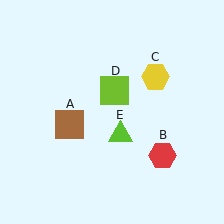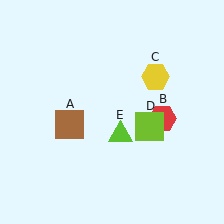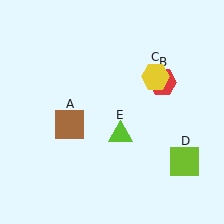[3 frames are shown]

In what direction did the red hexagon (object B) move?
The red hexagon (object B) moved up.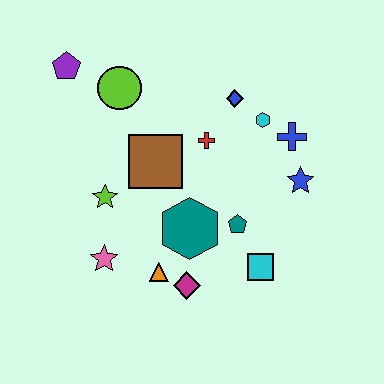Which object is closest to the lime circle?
The purple pentagon is closest to the lime circle.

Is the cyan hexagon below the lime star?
No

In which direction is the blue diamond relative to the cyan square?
The blue diamond is above the cyan square.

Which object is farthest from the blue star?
The purple pentagon is farthest from the blue star.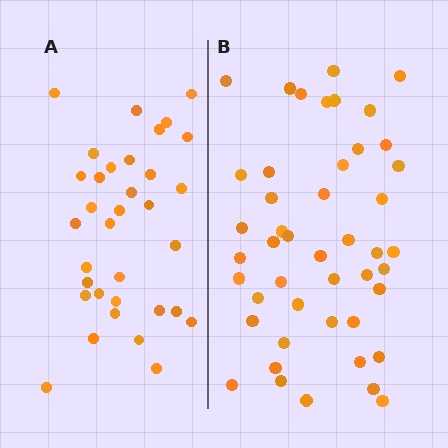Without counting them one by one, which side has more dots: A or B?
Region B (the right region) has more dots.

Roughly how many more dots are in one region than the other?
Region B has roughly 12 or so more dots than region A.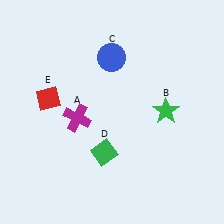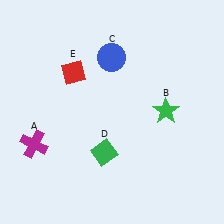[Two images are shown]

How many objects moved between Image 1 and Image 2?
2 objects moved between the two images.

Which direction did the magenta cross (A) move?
The magenta cross (A) moved left.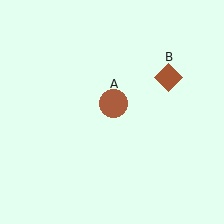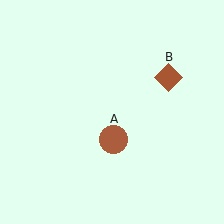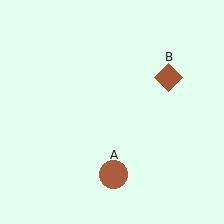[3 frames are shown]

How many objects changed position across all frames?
1 object changed position: brown circle (object A).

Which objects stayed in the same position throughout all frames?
Brown diamond (object B) remained stationary.